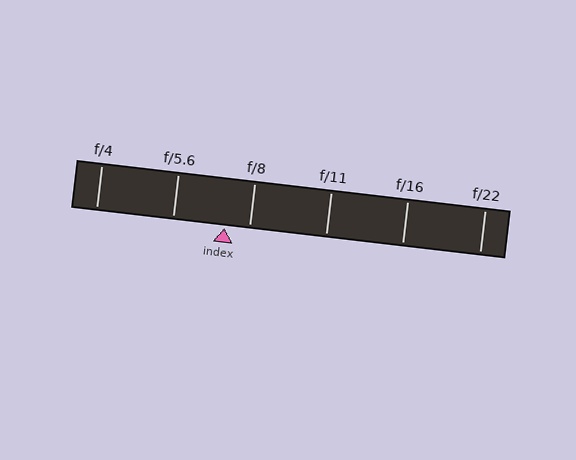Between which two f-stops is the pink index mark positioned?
The index mark is between f/5.6 and f/8.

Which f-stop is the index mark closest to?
The index mark is closest to f/8.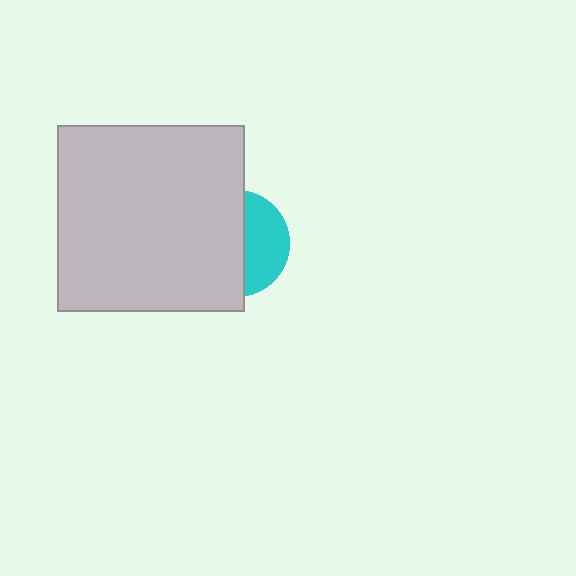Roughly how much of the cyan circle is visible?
A small part of it is visible (roughly 39%).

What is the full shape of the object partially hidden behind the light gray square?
The partially hidden object is a cyan circle.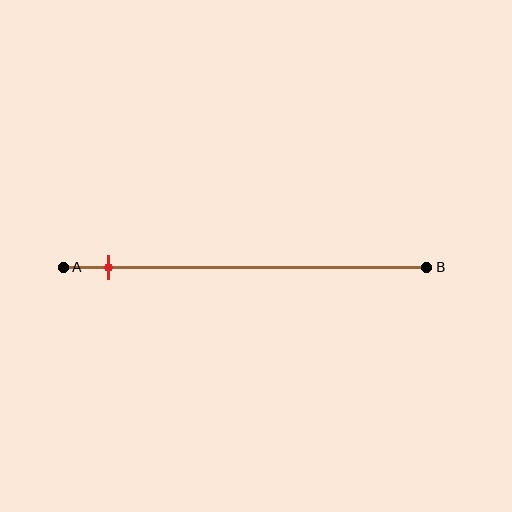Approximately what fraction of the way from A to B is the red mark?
The red mark is approximately 10% of the way from A to B.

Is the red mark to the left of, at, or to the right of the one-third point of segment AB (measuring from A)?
The red mark is to the left of the one-third point of segment AB.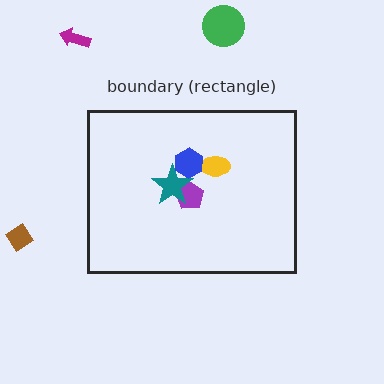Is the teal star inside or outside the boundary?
Inside.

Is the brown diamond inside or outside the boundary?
Outside.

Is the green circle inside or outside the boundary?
Outside.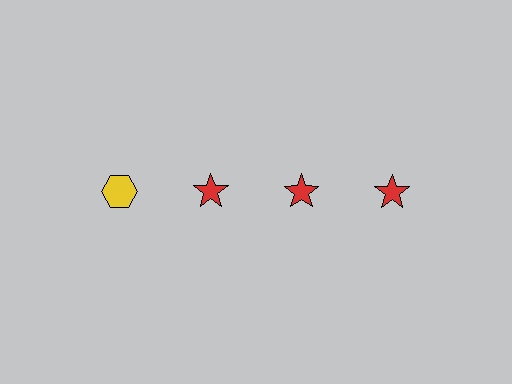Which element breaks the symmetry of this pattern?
The yellow hexagon in the top row, leftmost column breaks the symmetry. All other shapes are red stars.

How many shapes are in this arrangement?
There are 4 shapes arranged in a grid pattern.